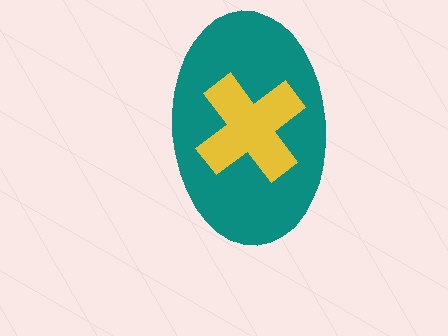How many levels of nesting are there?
2.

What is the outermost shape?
The teal ellipse.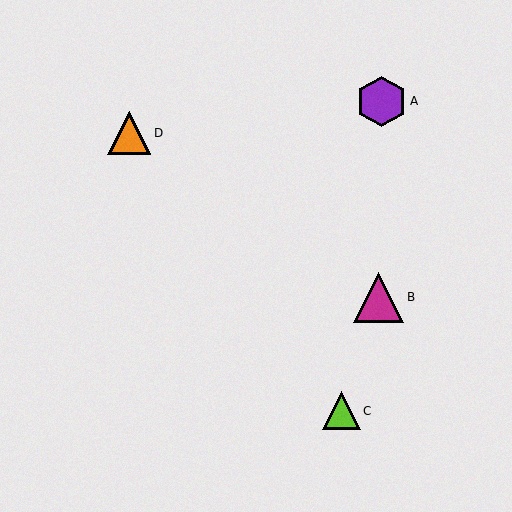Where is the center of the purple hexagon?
The center of the purple hexagon is at (381, 101).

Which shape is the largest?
The magenta triangle (labeled B) is the largest.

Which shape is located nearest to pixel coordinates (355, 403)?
The lime triangle (labeled C) at (341, 411) is nearest to that location.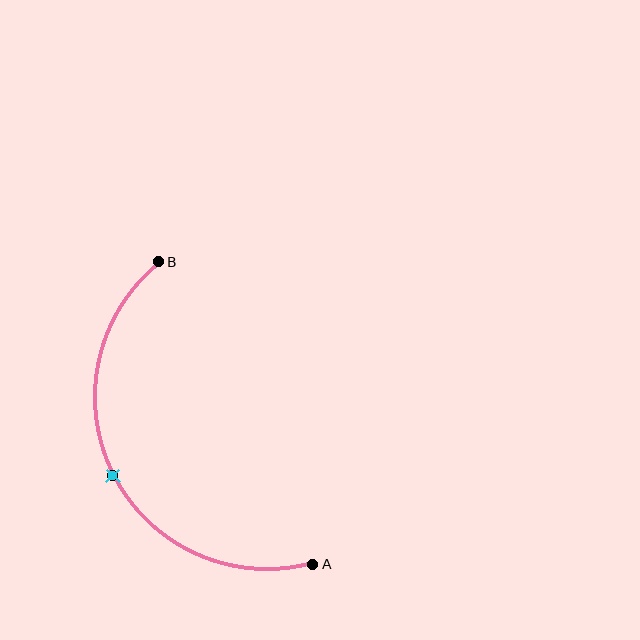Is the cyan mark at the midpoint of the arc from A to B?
Yes. The cyan mark lies on the arc at equal arc-length from both A and B — it is the arc midpoint.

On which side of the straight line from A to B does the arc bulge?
The arc bulges to the left of the straight line connecting A and B.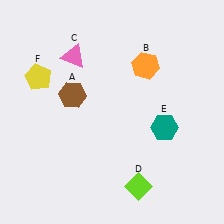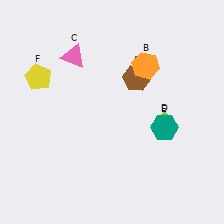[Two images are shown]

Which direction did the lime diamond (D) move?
The lime diamond (D) moved up.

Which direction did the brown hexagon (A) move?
The brown hexagon (A) moved right.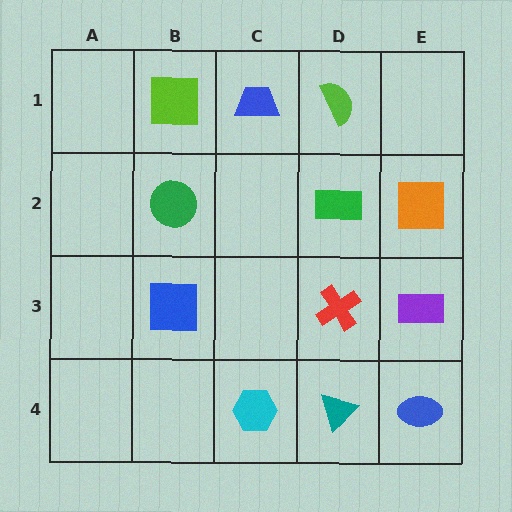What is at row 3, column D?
A red cross.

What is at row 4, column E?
A blue ellipse.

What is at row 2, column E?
An orange square.